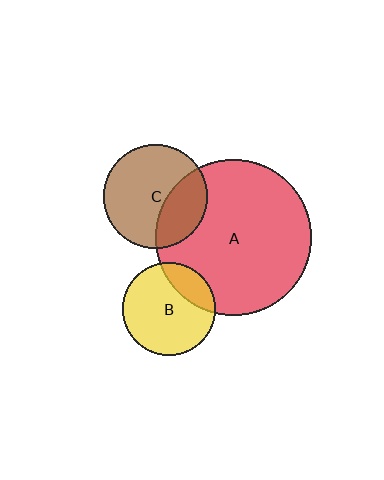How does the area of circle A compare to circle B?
Approximately 2.8 times.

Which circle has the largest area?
Circle A (red).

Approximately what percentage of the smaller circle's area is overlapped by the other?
Approximately 30%.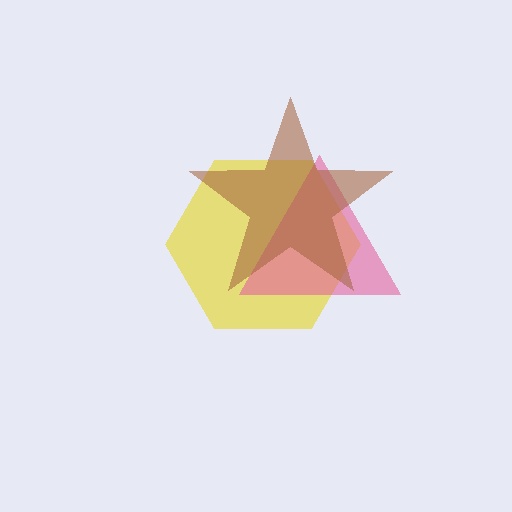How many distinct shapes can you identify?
There are 3 distinct shapes: a yellow hexagon, a pink triangle, a brown star.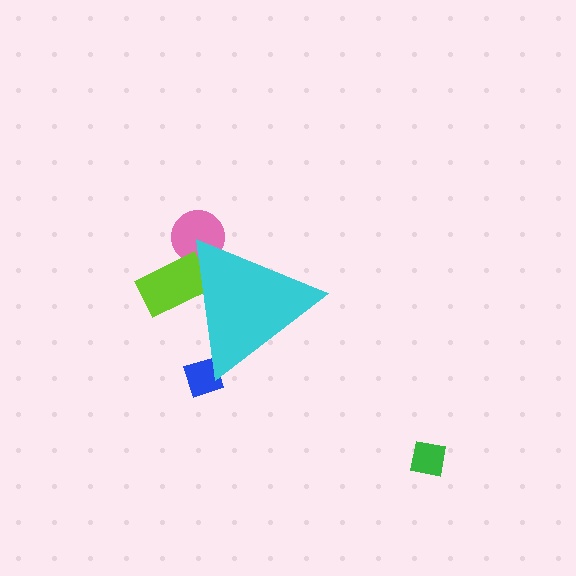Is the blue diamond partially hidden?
Yes, the blue diamond is partially hidden behind the cyan triangle.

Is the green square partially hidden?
No, the green square is fully visible.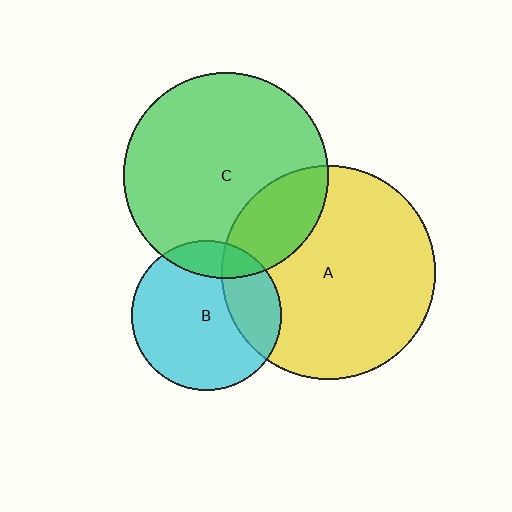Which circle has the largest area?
Circle A (yellow).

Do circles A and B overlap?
Yes.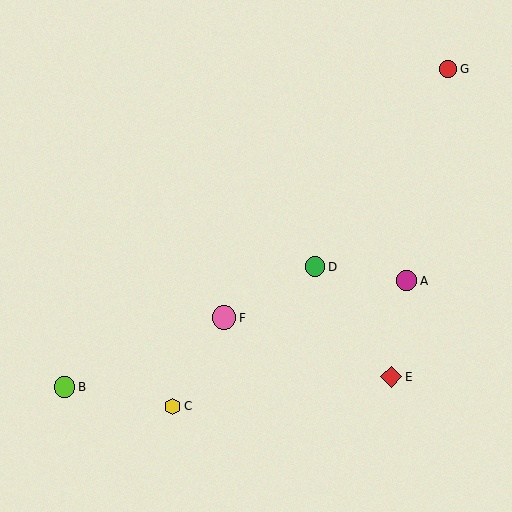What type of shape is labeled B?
Shape B is a lime circle.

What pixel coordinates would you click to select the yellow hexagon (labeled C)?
Click at (173, 406) to select the yellow hexagon C.